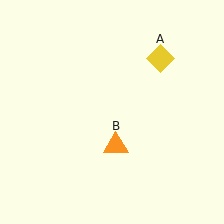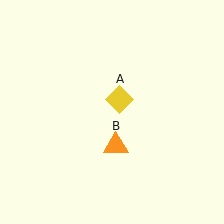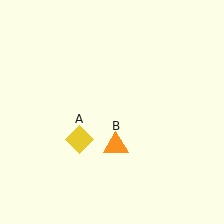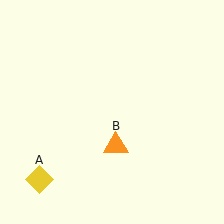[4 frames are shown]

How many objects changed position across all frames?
1 object changed position: yellow diamond (object A).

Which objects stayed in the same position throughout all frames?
Orange triangle (object B) remained stationary.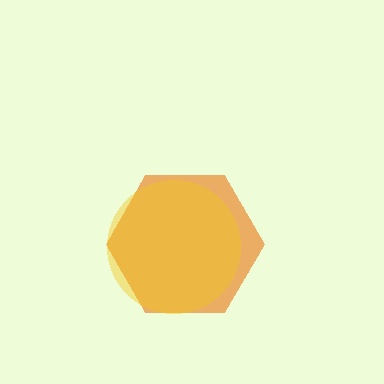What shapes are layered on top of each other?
The layered shapes are: an orange hexagon, a yellow circle.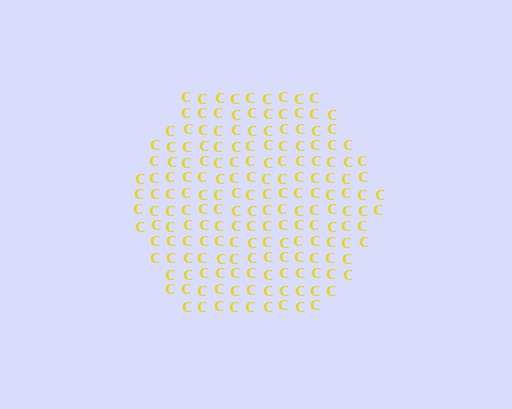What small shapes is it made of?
It is made of small letter C's.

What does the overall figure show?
The overall figure shows a hexagon.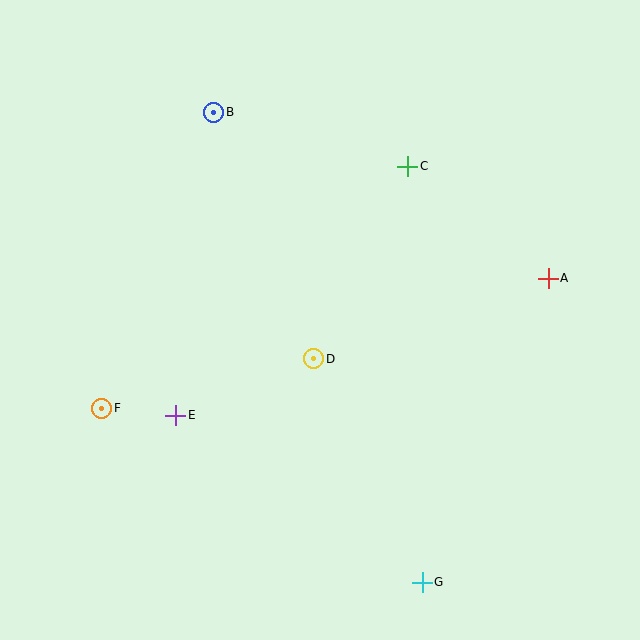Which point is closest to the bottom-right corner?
Point G is closest to the bottom-right corner.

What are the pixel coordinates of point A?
Point A is at (548, 278).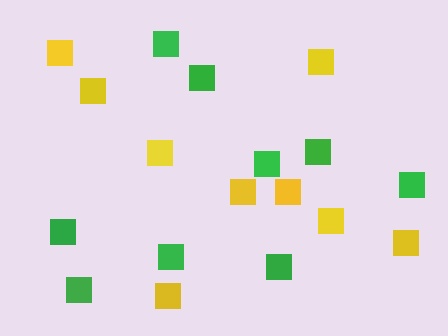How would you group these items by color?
There are 2 groups: one group of yellow squares (9) and one group of green squares (9).